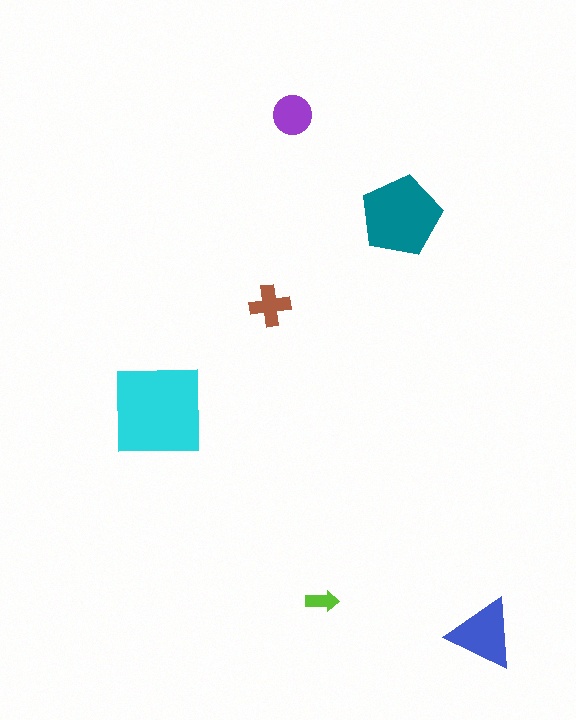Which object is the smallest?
The lime arrow.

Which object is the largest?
The cyan square.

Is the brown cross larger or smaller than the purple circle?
Smaller.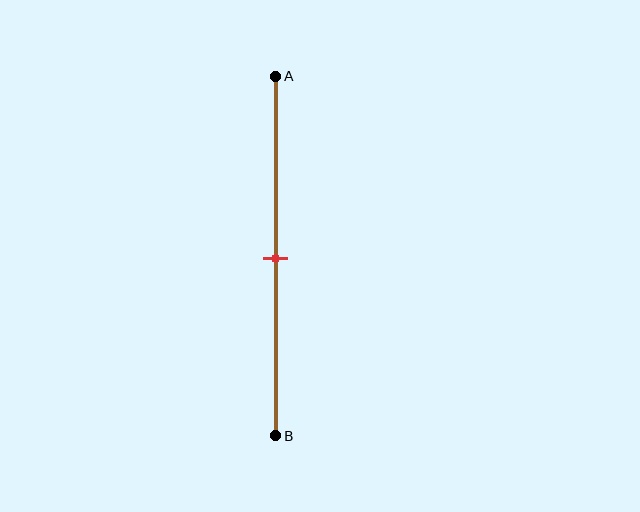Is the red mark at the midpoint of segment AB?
Yes, the mark is approximately at the midpoint.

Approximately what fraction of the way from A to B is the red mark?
The red mark is approximately 50% of the way from A to B.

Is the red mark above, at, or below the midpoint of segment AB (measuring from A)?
The red mark is approximately at the midpoint of segment AB.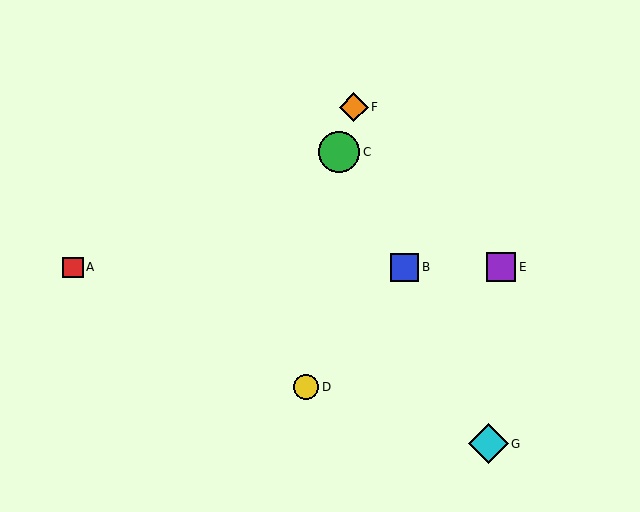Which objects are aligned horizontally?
Objects A, B, E are aligned horizontally.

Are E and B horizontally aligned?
Yes, both are at y≈267.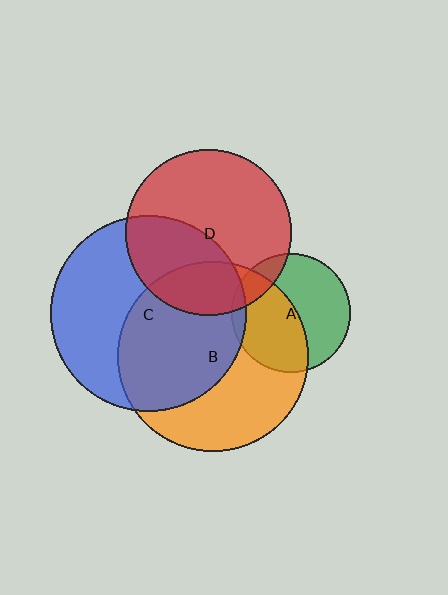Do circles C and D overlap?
Yes.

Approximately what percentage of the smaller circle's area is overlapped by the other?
Approximately 40%.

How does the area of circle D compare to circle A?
Approximately 1.9 times.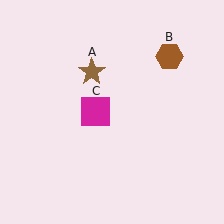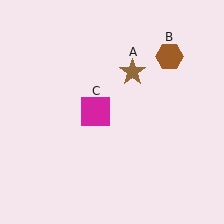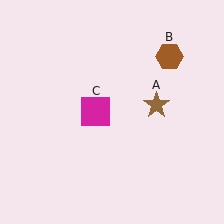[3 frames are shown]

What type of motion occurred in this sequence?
The brown star (object A) rotated clockwise around the center of the scene.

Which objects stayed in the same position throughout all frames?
Brown hexagon (object B) and magenta square (object C) remained stationary.